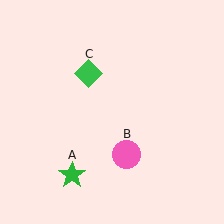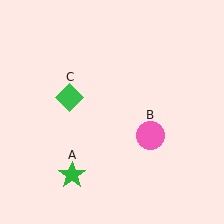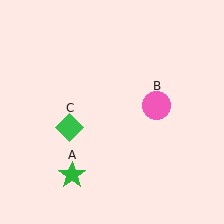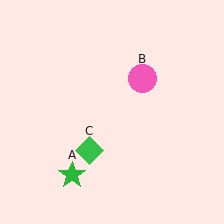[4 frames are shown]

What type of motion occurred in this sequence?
The pink circle (object B), green diamond (object C) rotated counterclockwise around the center of the scene.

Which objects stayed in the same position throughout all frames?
Green star (object A) remained stationary.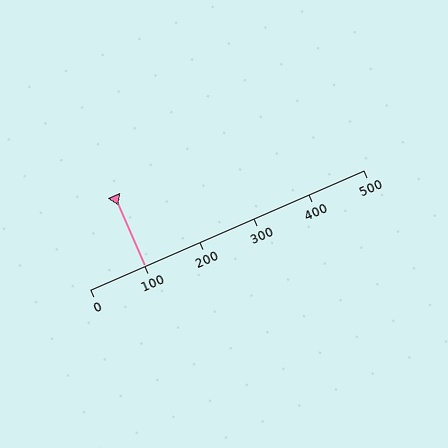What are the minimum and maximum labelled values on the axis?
The axis runs from 0 to 500.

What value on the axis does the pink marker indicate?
The marker indicates approximately 100.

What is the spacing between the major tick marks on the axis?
The major ticks are spaced 100 apart.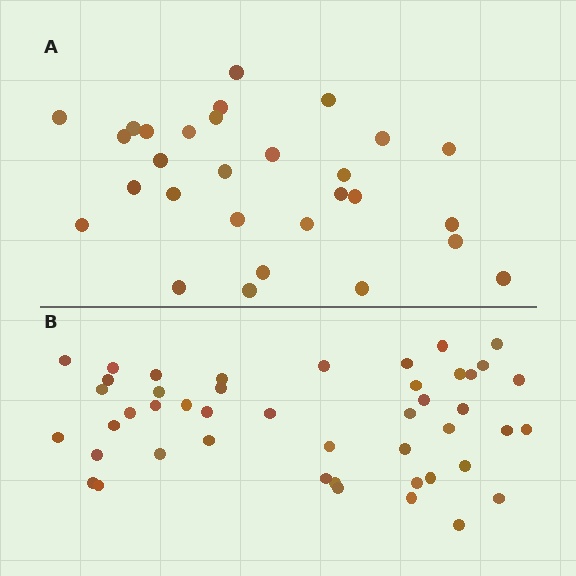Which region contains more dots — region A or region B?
Region B (the bottom region) has more dots.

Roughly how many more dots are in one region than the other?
Region B has approximately 15 more dots than region A.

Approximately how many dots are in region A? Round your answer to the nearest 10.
About 30 dots. (The exact count is 29, which rounds to 30.)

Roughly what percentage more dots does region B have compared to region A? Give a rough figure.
About 60% more.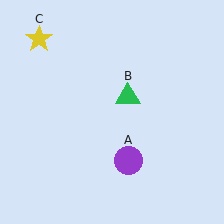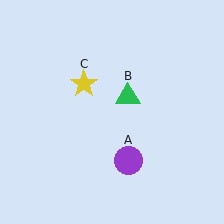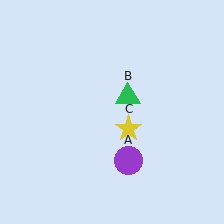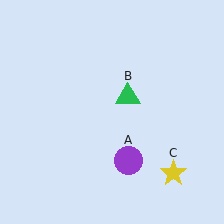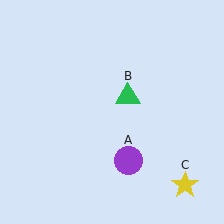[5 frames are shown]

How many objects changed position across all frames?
1 object changed position: yellow star (object C).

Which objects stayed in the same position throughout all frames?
Purple circle (object A) and green triangle (object B) remained stationary.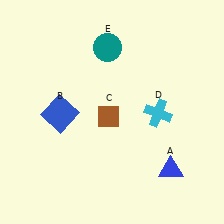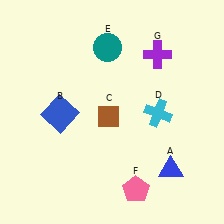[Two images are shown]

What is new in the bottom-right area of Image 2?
A pink pentagon (F) was added in the bottom-right area of Image 2.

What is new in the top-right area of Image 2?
A purple cross (G) was added in the top-right area of Image 2.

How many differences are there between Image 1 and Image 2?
There are 2 differences between the two images.